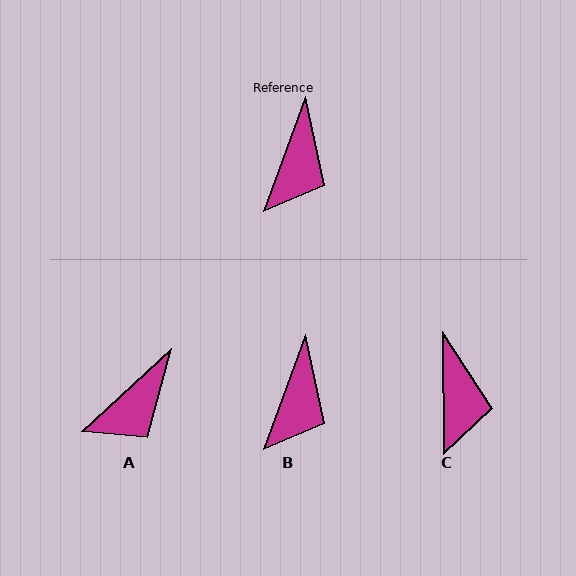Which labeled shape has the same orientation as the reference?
B.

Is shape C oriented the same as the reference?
No, it is off by about 21 degrees.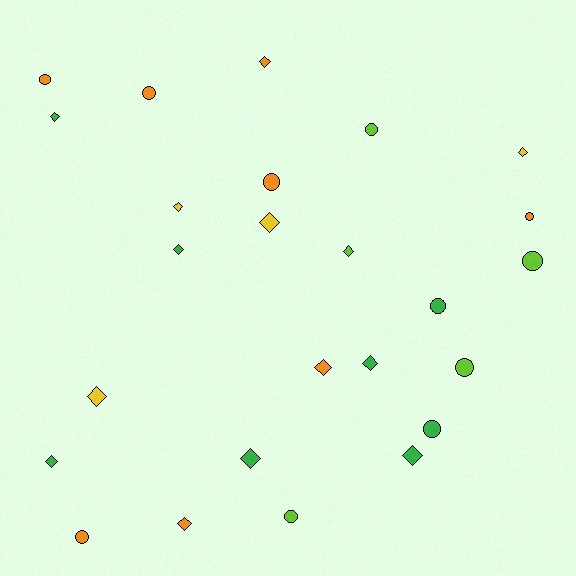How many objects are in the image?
There are 25 objects.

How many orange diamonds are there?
There are 3 orange diamonds.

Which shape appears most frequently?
Diamond, with 14 objects.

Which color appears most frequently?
Green, with 8 objects.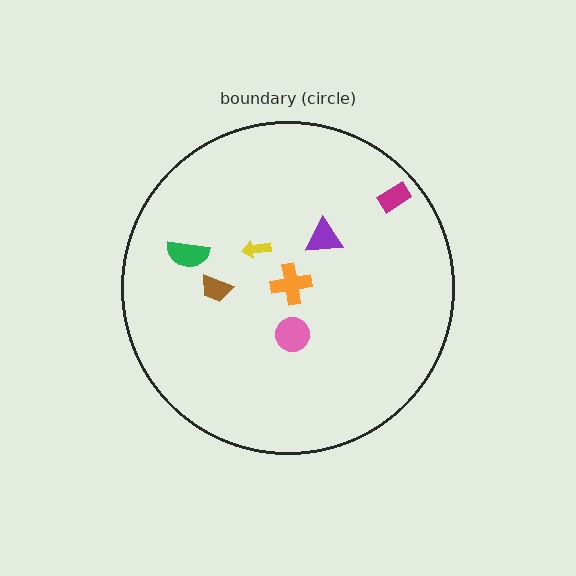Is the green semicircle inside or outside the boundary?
Inside.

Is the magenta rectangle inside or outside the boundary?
Inside.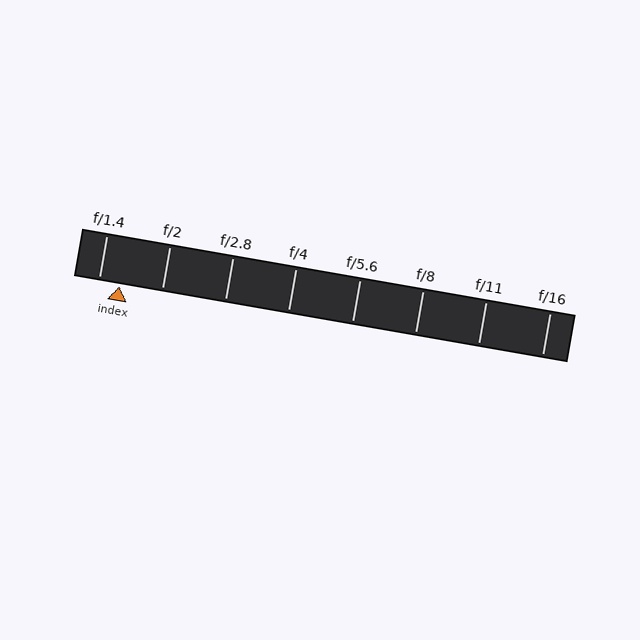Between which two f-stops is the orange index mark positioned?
The index mark is between f/1.4 and f/2.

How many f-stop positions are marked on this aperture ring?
There are 8 f-stop positions marked.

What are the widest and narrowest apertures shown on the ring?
The widest aperture shown is f/1.4 and the narrowest is f/16.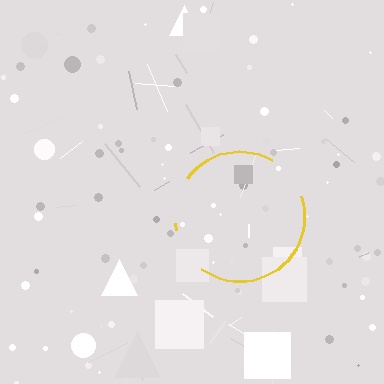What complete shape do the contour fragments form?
The contour fragments form a circle.